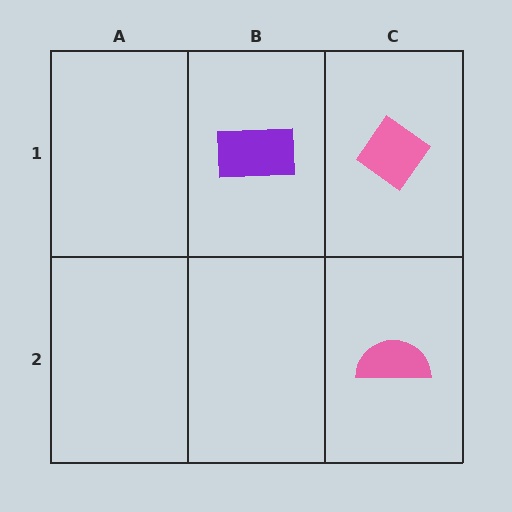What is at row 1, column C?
A pink diamond.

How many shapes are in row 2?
1 shape.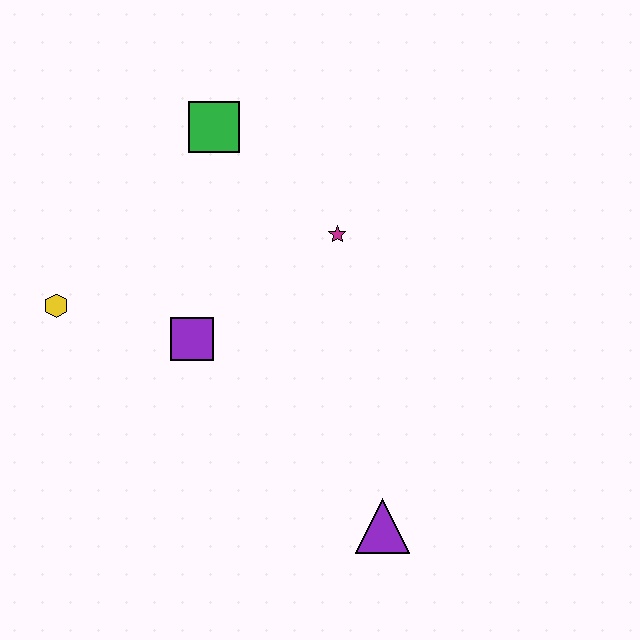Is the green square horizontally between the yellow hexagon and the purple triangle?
Yes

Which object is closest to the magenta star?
The green square is closest to the magenta star.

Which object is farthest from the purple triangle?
The green square is farthest from the purple triangle.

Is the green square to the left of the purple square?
No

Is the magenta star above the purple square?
Yes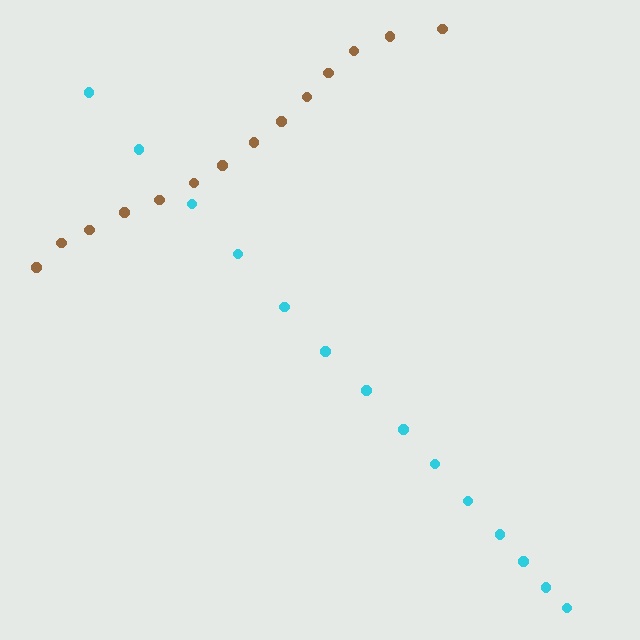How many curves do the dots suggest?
There are 2 distinct paths.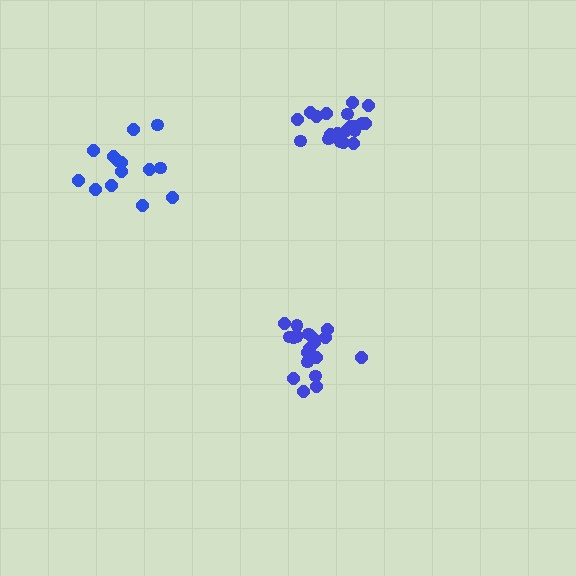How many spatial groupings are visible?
There are 3 spatial groupings.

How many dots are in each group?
Group 1: 20 dots, Group 2: 20 dots, Group 3: 14 dots (54 total).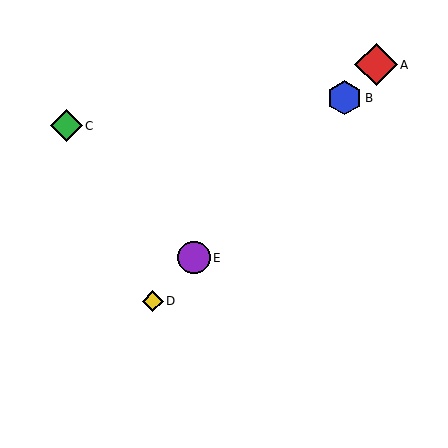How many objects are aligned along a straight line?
4 objects (A, B, D, E) are aligned along a straight line.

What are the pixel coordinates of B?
Object B is at (345, 98).